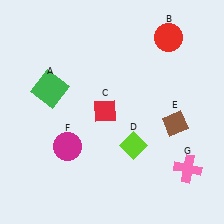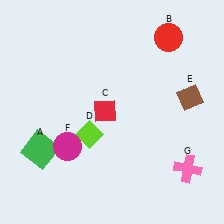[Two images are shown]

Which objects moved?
The objects that moved are: the green square (A), the lime diamond (D), the brown diamond (E).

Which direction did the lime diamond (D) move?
The lime diamond (D) moved left.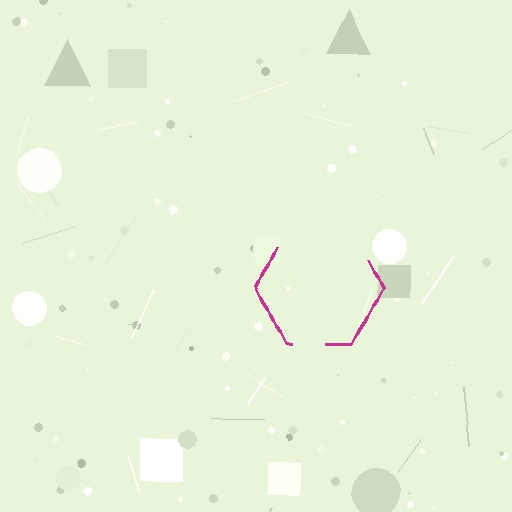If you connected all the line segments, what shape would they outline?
They would outline a hexagon.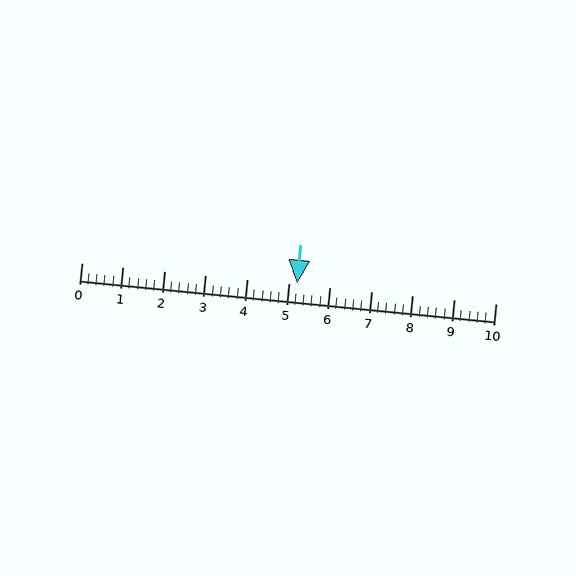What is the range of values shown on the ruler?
The ruler shows values from 0 to 10.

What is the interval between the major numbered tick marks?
The major tick marks are spaced 1 units apart.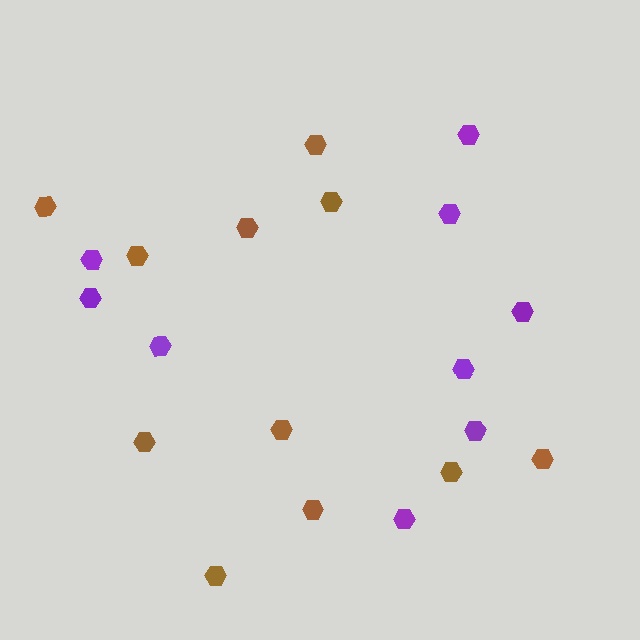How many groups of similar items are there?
There are 2 groups: one group of brown hexagons (11) and one group of purple hexagons (9).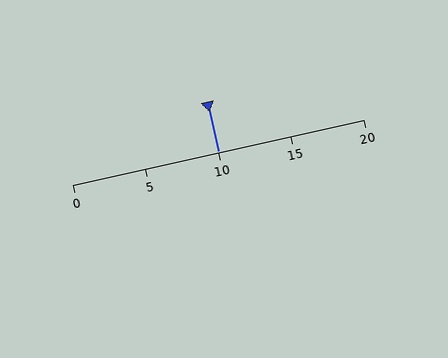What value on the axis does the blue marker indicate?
The marker indicates approximately 10.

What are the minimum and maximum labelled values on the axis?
The axis runs from 0 to 20.